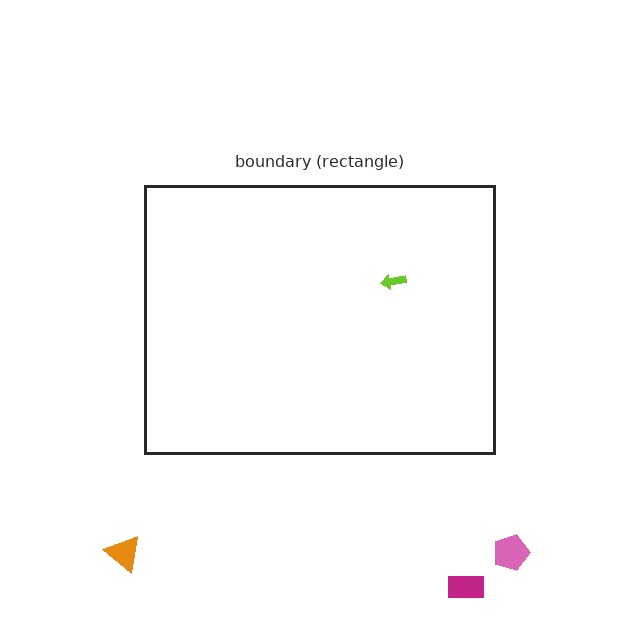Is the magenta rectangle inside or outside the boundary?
Outside.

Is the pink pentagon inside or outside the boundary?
Outside.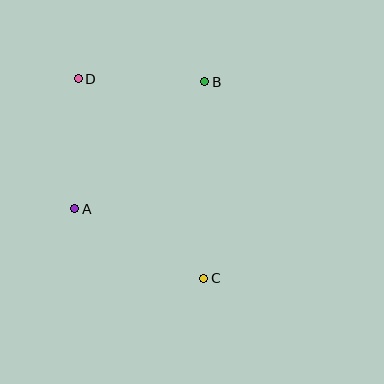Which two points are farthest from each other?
Points C and D are farthest from each other.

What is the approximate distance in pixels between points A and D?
The distance between A and D is approximately 130 pixels.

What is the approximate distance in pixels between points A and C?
The distance between A and C is approximately 147 pixels.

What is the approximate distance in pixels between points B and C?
The distance between B and C is approximately 197 pixels.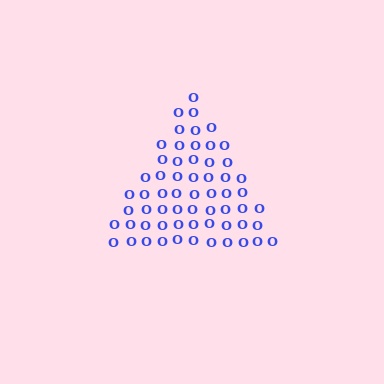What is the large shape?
The large shape is a triangle.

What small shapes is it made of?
It is made of small letter O's.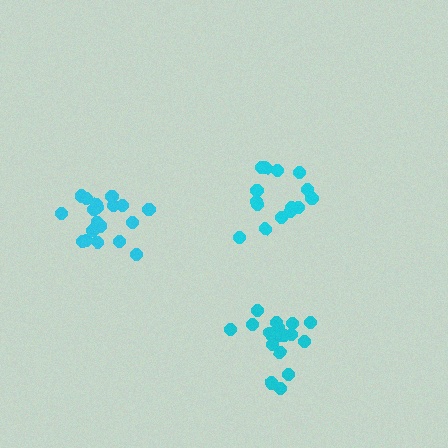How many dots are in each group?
Group 1: 15 dots, Group 2: 19 dots, Group 3: 17 dots (51 total).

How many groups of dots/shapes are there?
There are 3 groups.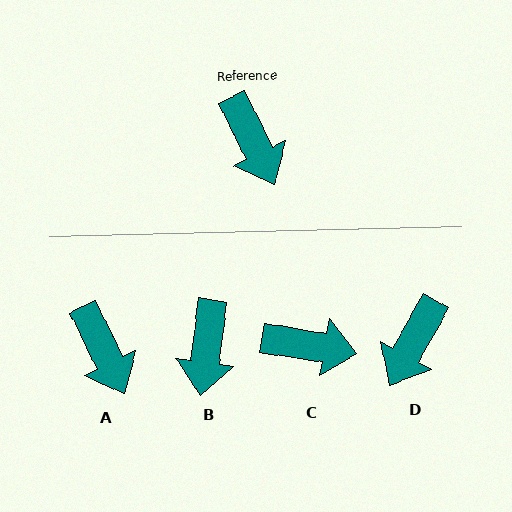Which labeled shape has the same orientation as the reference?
A.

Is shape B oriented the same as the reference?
No, it is off by about 33 degrees.